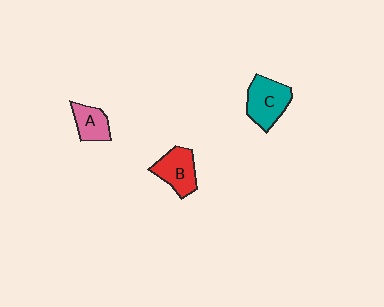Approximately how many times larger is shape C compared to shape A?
Approximately 1.6 times.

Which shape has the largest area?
Shape C (teal).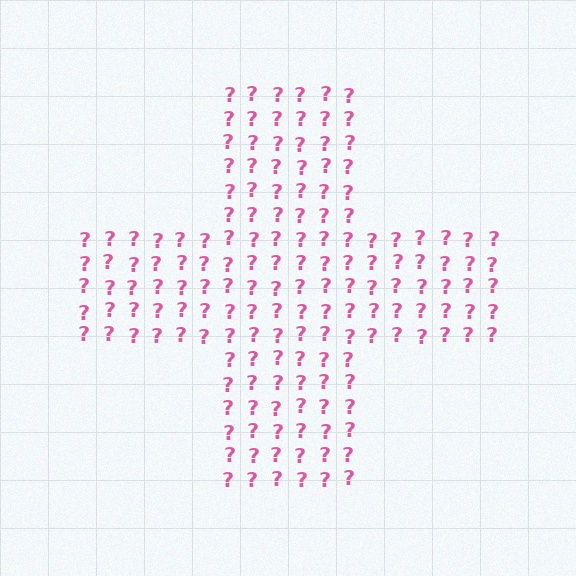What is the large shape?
The large shape is a cross.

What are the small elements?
The small elements are question marks.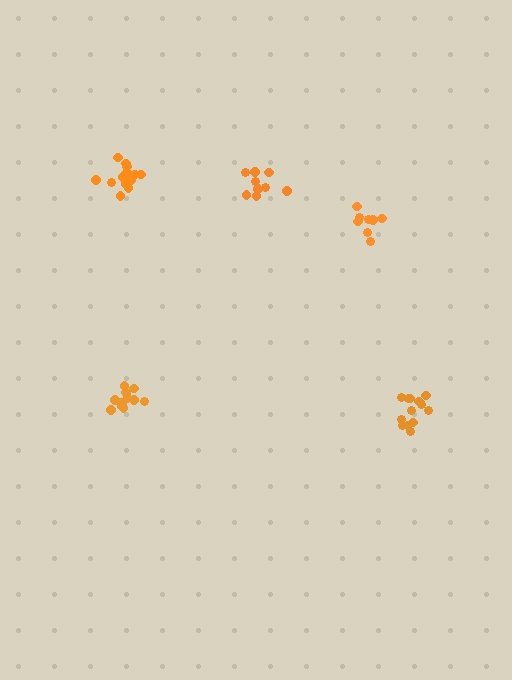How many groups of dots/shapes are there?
There are 5 groups.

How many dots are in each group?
Group 1: 14 dots, Group 2: 12 dots, Group 3: 13 dots, Group 4: 8 dots, Group 5: 9 dots (56 total).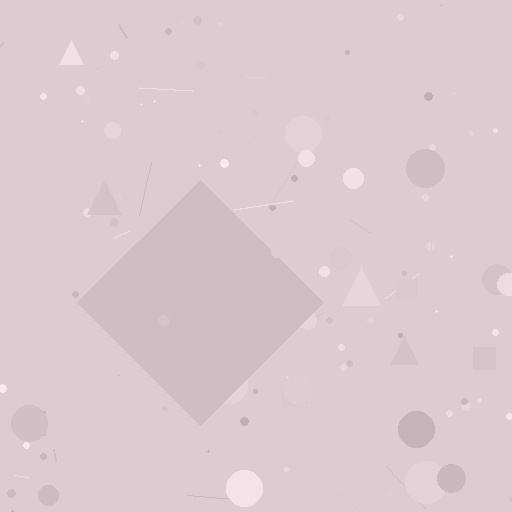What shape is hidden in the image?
A diamond is hidden in the image.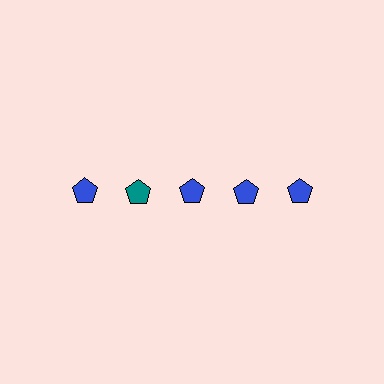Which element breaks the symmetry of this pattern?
The teal pentagon in the top row, second from left column breaks the symmetry. All other shapes are blue pentagons.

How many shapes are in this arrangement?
There are 5 shapes arranged in a grid pattern.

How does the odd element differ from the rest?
It has a different color: teal instead of blue.